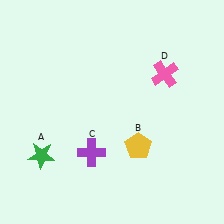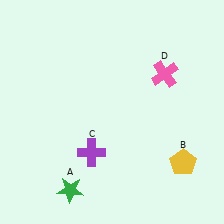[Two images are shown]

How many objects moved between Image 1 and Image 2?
2 objects moved between the two images.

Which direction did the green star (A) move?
The green star (A) moved down.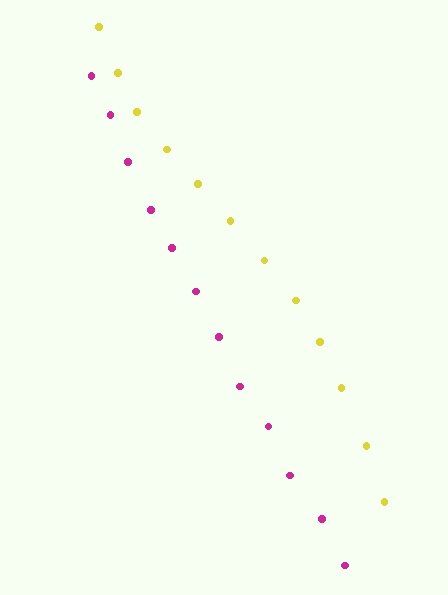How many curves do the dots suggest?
There are 2 distinct paths.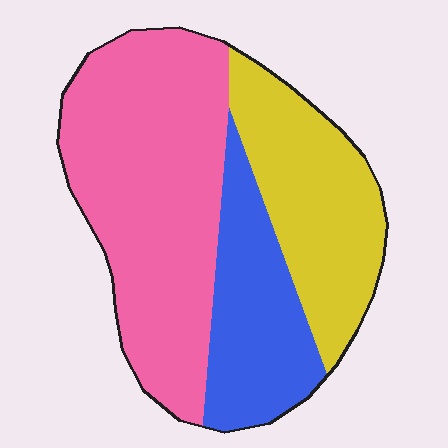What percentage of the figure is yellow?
Yellow covers roughly 30% of the figure.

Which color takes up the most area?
Pink, at roughly 50%.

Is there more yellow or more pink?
Pink.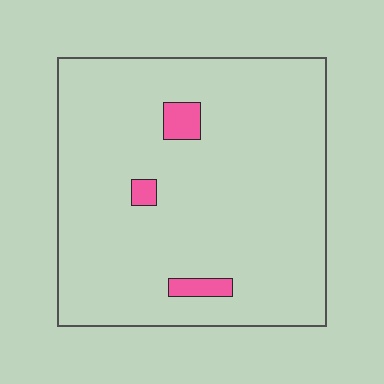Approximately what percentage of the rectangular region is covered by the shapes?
Approximately 5%.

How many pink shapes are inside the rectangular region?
3.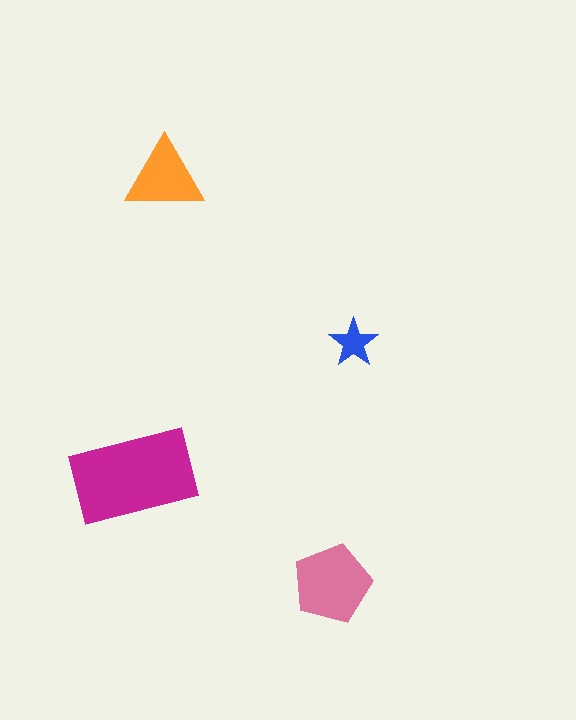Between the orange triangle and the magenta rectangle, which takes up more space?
The magenta rectangle.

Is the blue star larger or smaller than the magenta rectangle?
Smaller.